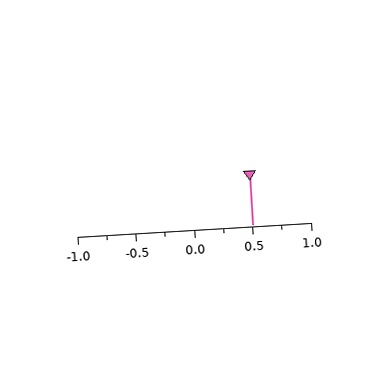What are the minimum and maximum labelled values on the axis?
The axis runs from -1.0 to 1.0.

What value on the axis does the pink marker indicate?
The marker indicates approximately 0.5.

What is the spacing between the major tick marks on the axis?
The major ticks are spaced 0.5 apart.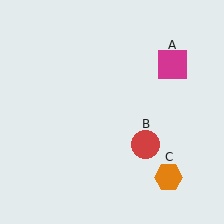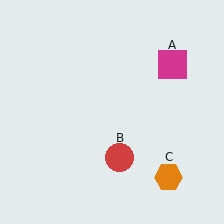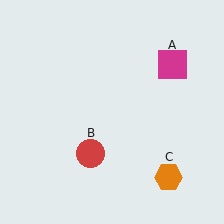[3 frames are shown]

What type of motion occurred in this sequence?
The red circle (object B) rotated clockwise around the center of the scene.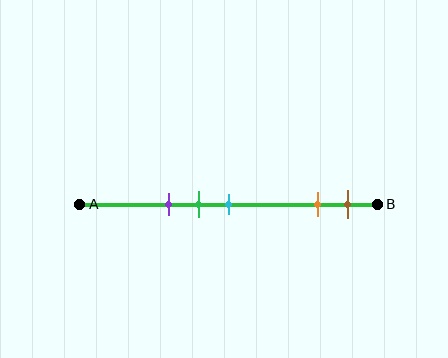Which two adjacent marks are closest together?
The green and cyan marks are the closest adjacent pair.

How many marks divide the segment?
There are 5 marks dividing the segment.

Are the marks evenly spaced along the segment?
No, the marks are not evenly spaced.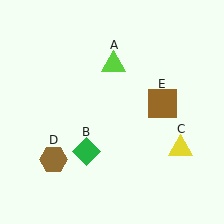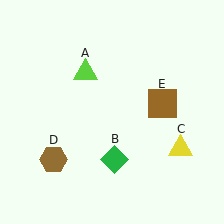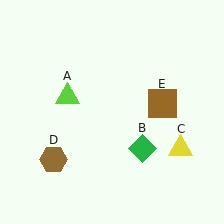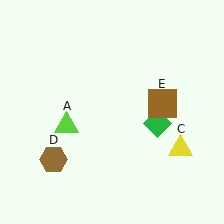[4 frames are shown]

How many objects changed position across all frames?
2 objects changed position: lime triangle (object A), green diamond (object B).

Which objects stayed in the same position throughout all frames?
Yellow triangle (object C) and brown hexagon (object D) and brown square (object E) remained stationary.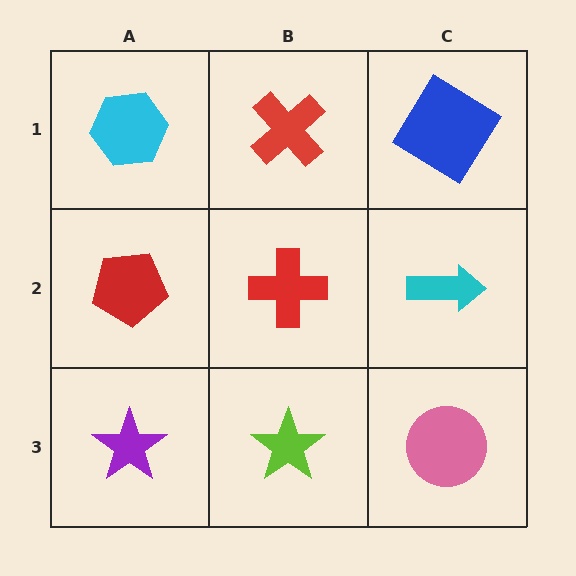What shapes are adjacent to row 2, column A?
A cyan hexagon (row 1, column A), a purple star (row 3, column A), a red cross (row 2, column B).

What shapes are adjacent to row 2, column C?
A blue diamond (row 1, column C), a pink circle (row 3, column C), a red cross (row 2, column B).